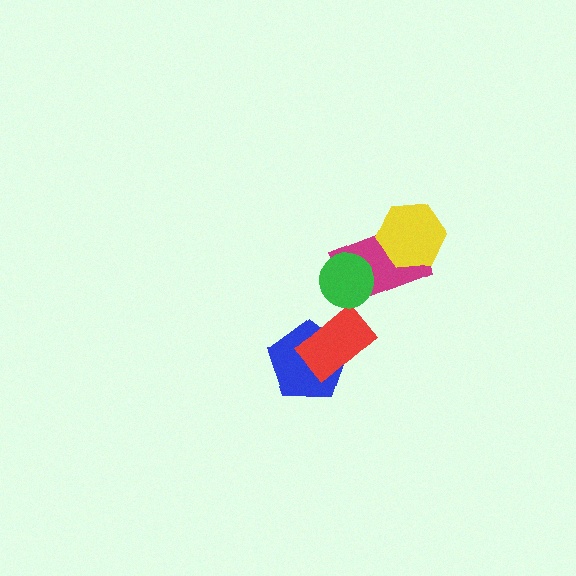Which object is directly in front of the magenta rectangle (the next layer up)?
The green circle is directly in front of the magenta rectangle.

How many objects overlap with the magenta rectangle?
2 objects overlap with the magenta rectangle.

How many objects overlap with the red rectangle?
1 object overlaps with the red rectangle.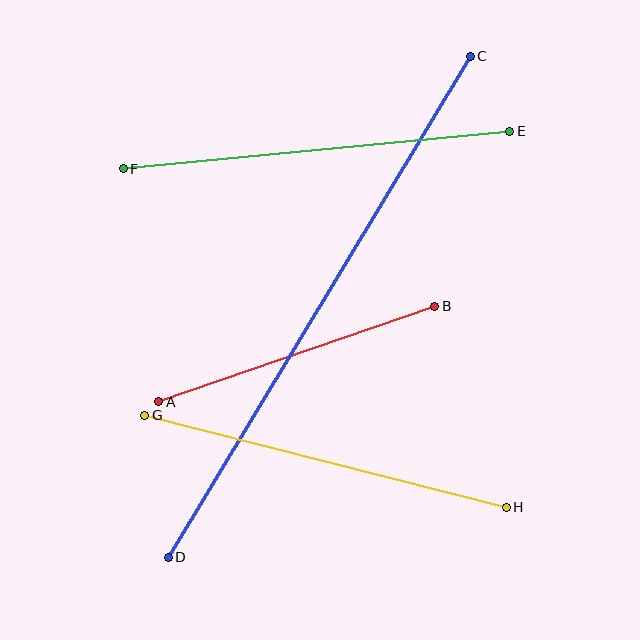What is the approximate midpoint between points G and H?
The midpoint is at approximately (326, 461) pixels.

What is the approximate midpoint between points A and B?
The midpoint is at approximately (297, 354) pixels.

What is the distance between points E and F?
The distance is approximately 388 pixels.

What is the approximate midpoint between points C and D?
The midpoint is at approximately (319, 307) pixels.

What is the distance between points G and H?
The distance is approximately 373 pixels.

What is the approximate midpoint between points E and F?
The midpoint is at approximately (317, 150) pixels.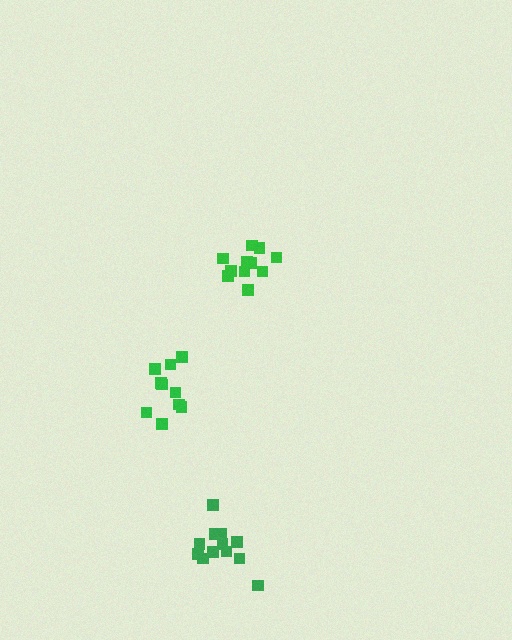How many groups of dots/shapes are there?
There are 3 groups.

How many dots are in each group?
Group 1: 11 dots, Group 2: 10 dots, Group 3: 13 dots (34 total).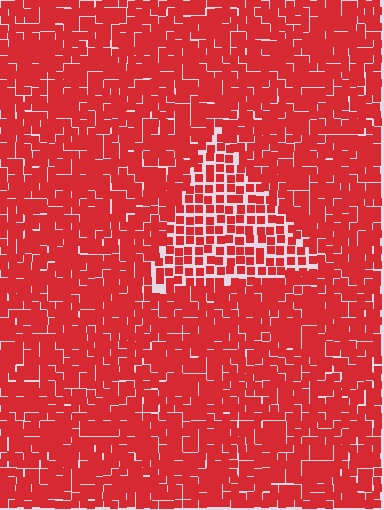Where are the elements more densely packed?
The elements are more densely packed outside the triangle boundary.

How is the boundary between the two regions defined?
The boundary is defined by a change in element density (approximately 1.7x ratio). All elements are the same color, size, and shape.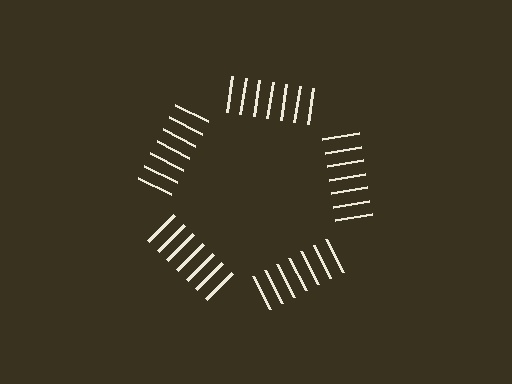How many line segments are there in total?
35 — 7 along each of the 5 edges.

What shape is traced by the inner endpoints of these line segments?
An illusory pentagon — the line segments terminate on its edges but no continuous stroke is drawn.